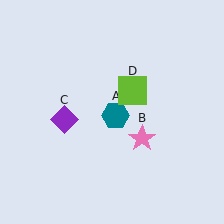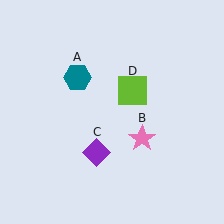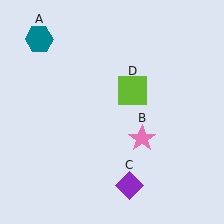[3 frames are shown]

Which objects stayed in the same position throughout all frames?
Pink star (object B) and lime square (object D) remained stationary.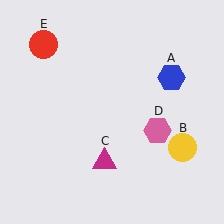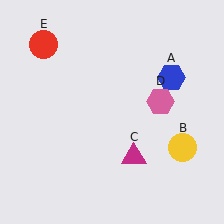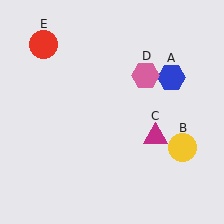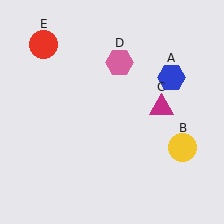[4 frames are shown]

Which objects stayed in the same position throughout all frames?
Blue hexagon (object A) and yellow circle (object B) and red circle (object E) remained stationary.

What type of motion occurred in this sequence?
The magenta triangle (object C), pink hexagon (object D) rotated counterclockwise around the center of the scene.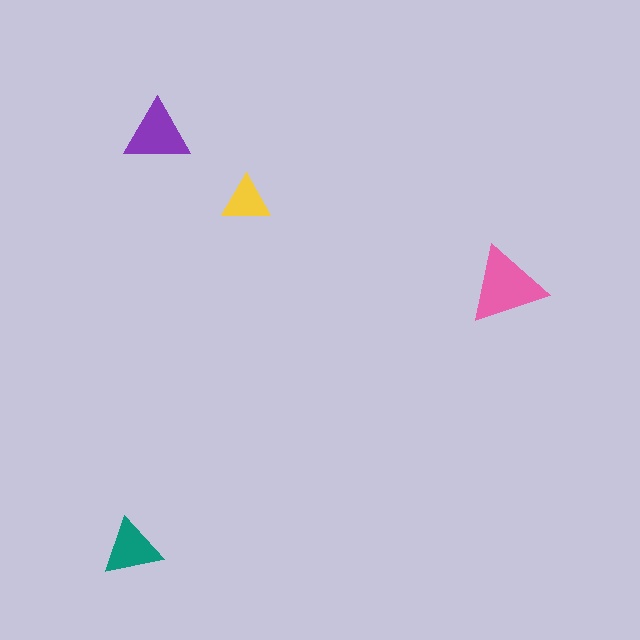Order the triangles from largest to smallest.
the pink one, the purple one, the teal one, the yellow one.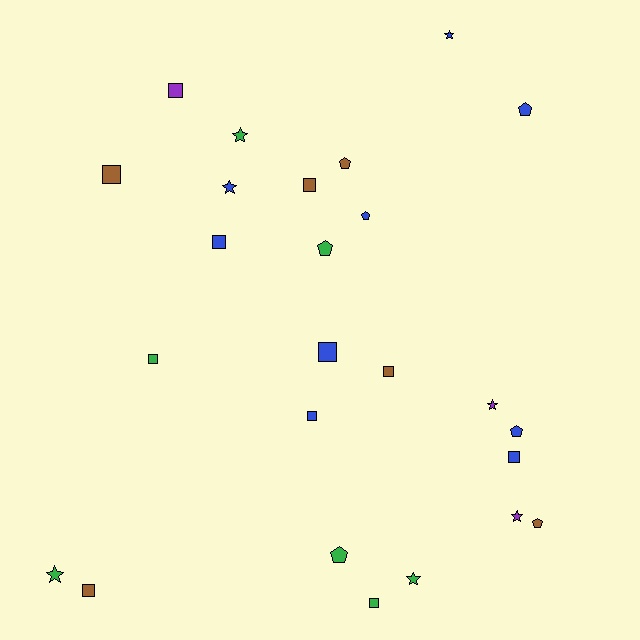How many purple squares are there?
There is 1 purple square.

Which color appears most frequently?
Blue, with 9 objects.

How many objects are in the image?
There are 25 objects.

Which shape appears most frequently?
Square, with 11 objects.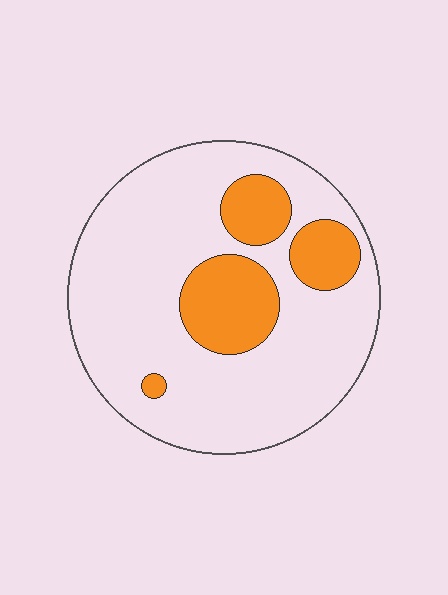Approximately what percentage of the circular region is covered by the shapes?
Approximately 20%.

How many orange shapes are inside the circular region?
4.